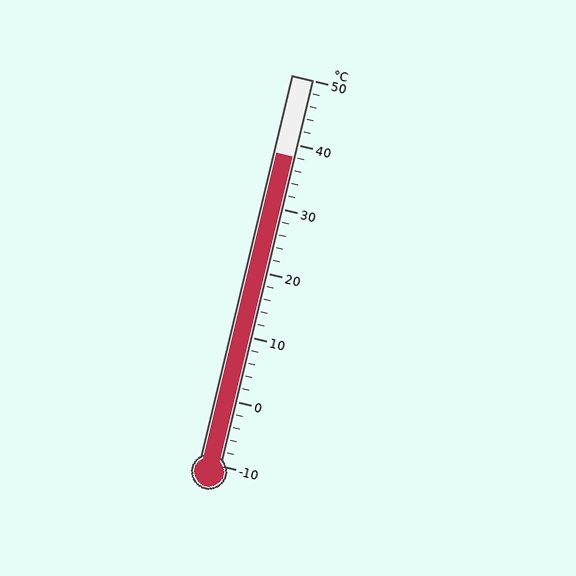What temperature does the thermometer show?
The thermometer shows approximately 38°C.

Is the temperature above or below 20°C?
The temperature is above 20°C.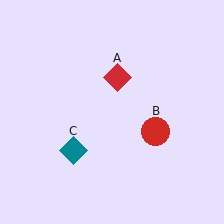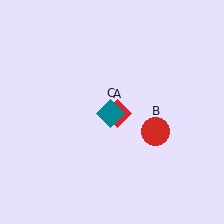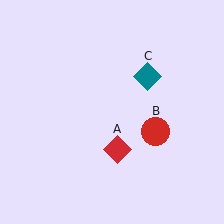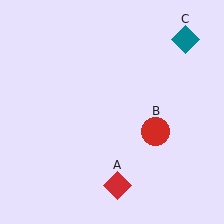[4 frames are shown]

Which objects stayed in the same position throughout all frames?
Red circle (object B) remained stationary.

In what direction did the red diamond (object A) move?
The red diamond (object A) moved down.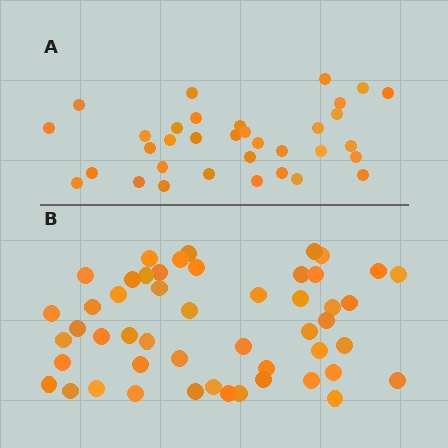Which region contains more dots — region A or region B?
Region B (the bottom region) has more dots.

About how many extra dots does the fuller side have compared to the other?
Region B has approximately 15 more dots than region A.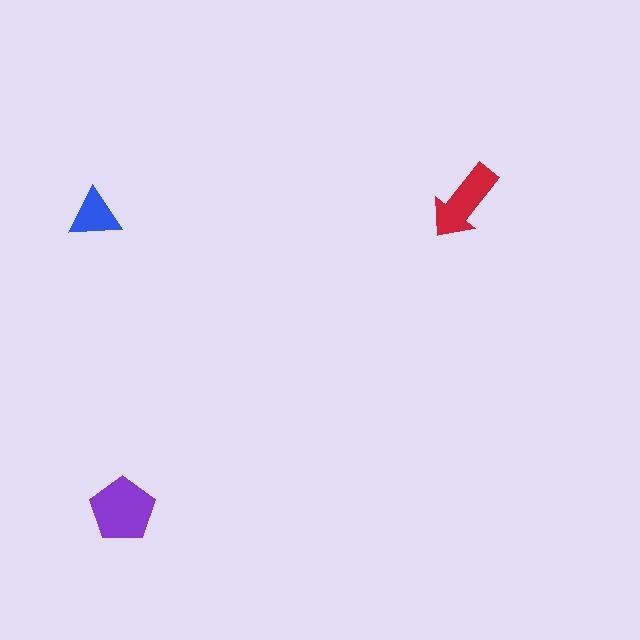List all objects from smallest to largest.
The blue triangle, the red arrow, the purple pentagon.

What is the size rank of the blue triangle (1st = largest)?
3rd.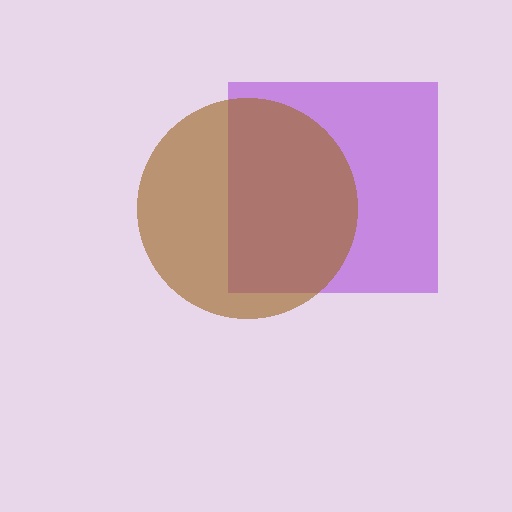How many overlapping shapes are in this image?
There are 2 overlapping shapes in the image.